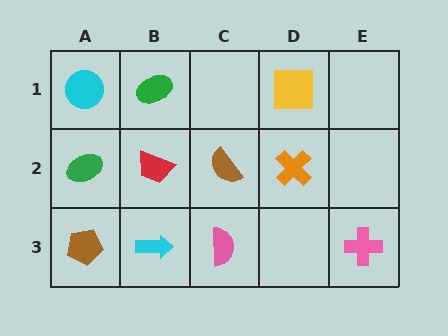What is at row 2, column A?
A green ellipse.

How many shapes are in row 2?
4 shapes.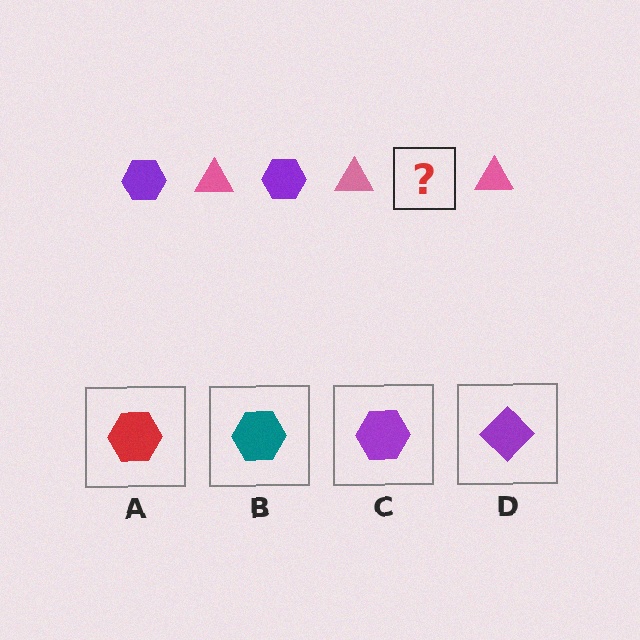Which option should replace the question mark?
Option C.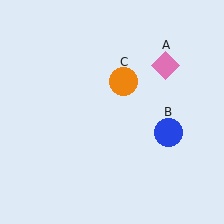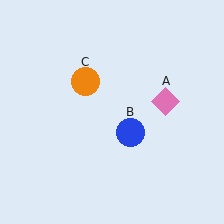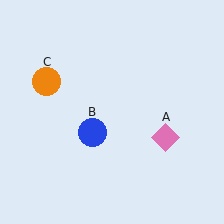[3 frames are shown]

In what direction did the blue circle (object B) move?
The blue circle (object B) moved left.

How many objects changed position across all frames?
3 objects changed position: pink diamond (object A), blue circle (object B), orange circle (object C).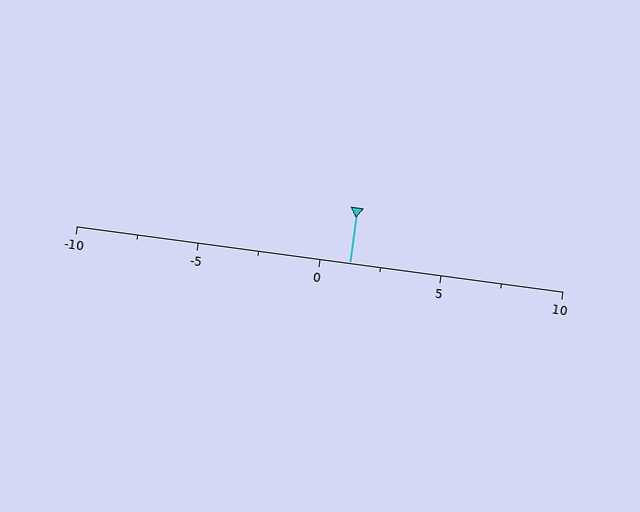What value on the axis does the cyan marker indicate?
The marker indicates approximately 1.2.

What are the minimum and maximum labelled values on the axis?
The axis runs from -10 to 10.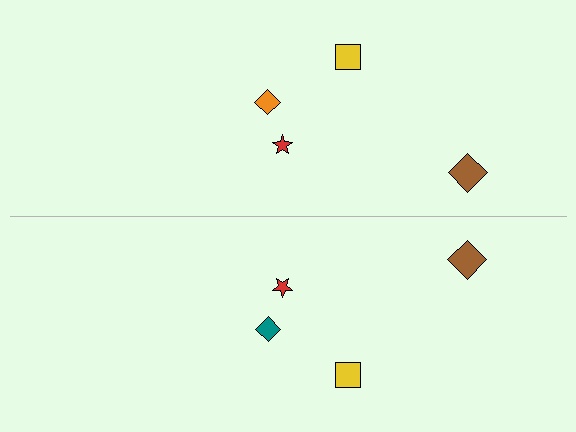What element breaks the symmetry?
The teal diamond on the bottom side breaks the symmetry — its mirror counterpart is orange.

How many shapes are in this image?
There are 8 shapes in this image.